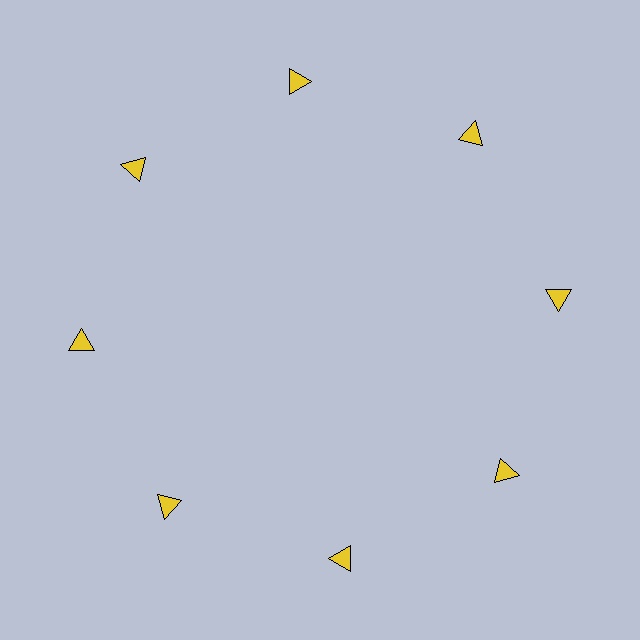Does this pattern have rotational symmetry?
Yes, this pattern has 8-fold rotational symmetry. It looks the same after rotating 45 degrees around the center.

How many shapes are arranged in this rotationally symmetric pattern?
There are 8 shapes, arranged in 8 groups of 1.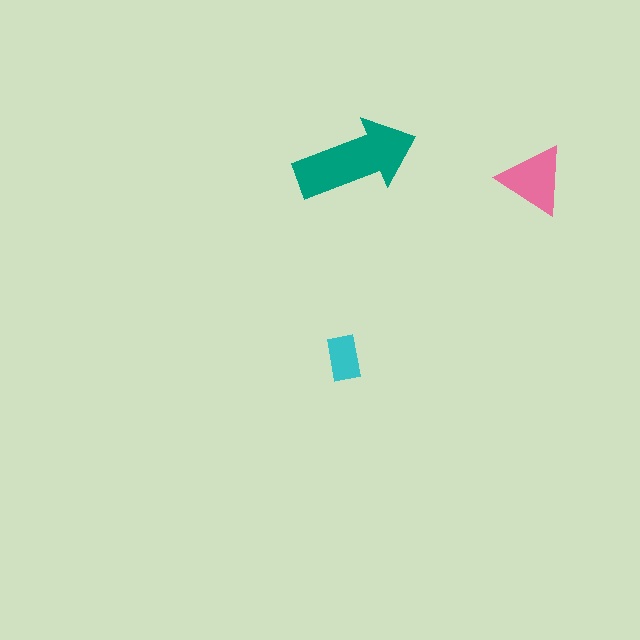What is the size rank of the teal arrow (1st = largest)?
1st.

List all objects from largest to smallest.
The teal arrow, the pink triangle, the cyan rectangle.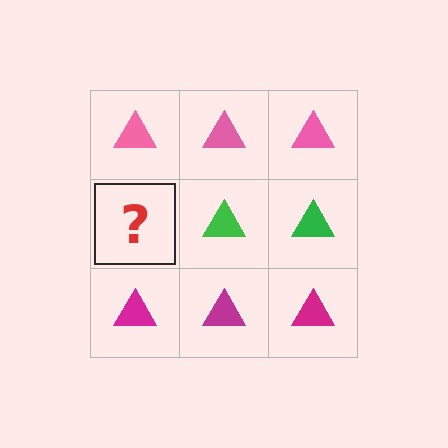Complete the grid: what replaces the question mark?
The question mark should be replaced with a green triangle.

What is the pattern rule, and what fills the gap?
The rule is that each row has a consistent color. The gap should be filled with a green triangle.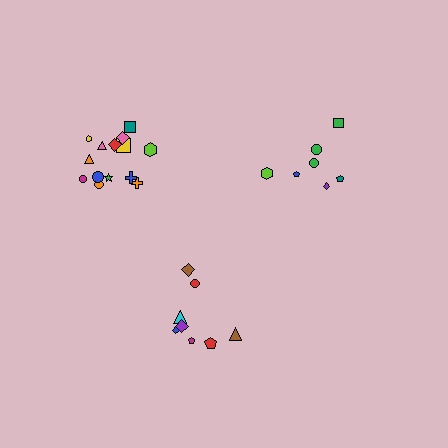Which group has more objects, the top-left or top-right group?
The top-left group.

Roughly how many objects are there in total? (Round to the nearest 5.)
Roughly 30 objects in total.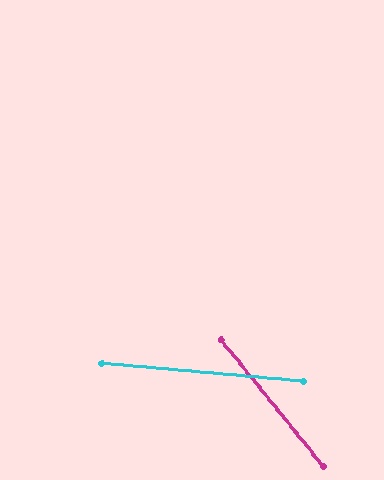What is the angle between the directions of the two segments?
Approximately 46 degrees.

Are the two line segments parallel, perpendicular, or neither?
Neither parallel nor perpendicular — they differ by about 46°.